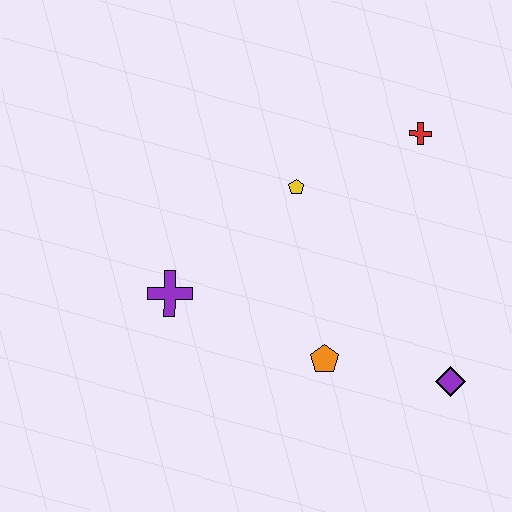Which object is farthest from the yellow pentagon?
The purple diamond is farthest from the yellow pentagon.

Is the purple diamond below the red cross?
Yes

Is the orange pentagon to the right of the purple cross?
Yes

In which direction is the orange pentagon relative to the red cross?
The orange pentagon is below the red cross.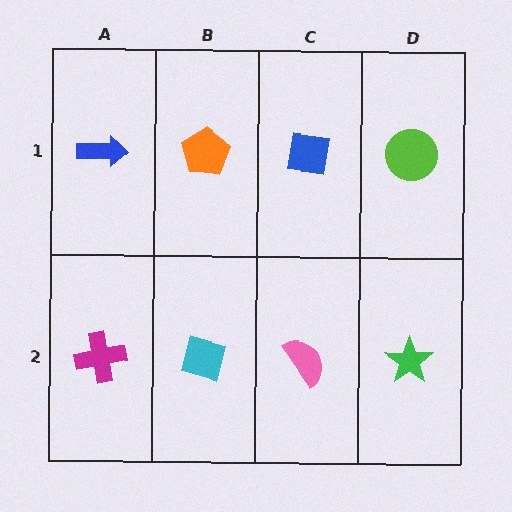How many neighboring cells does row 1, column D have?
2.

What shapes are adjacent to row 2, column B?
An orange pentagon (row 1, column B), a magenta cross (row 2, column A), a pink semicircle (row 2, column C).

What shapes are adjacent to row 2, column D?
A lime circle (row 1, column D), a pink semicircle (row 2, column C).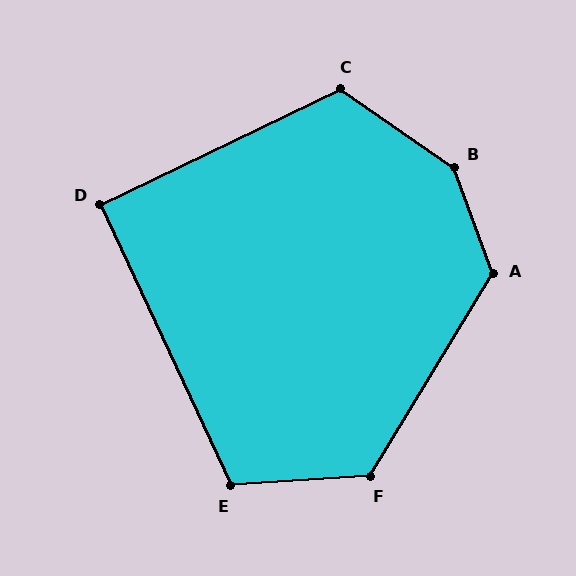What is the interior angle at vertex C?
Approximately 120 degrees (obtuse).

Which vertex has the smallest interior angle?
D, at approximately 91 degrees.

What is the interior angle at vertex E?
Approximately 111 degrees (obtuse).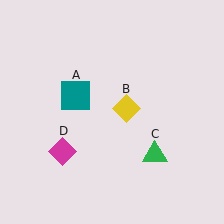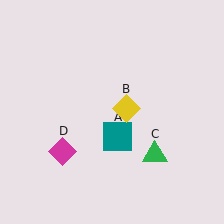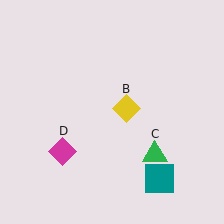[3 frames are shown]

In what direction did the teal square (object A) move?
The teal square (object A) moved down and to the right.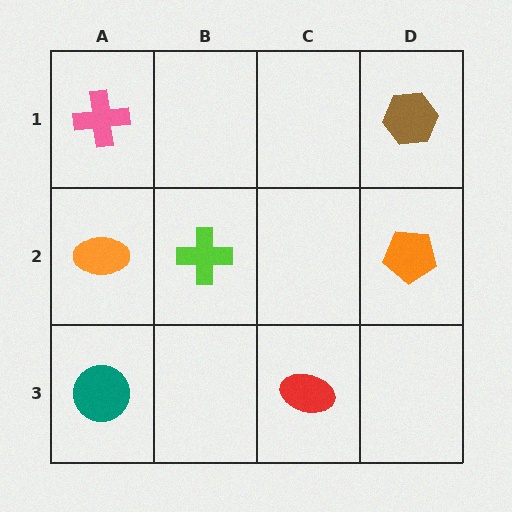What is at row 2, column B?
A lime cross.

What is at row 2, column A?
An orange ellipse.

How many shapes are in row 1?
2 shapes.